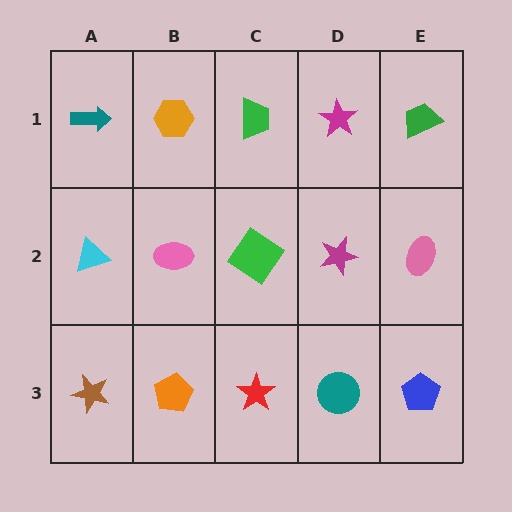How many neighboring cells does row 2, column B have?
4.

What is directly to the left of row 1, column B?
A teal arrow.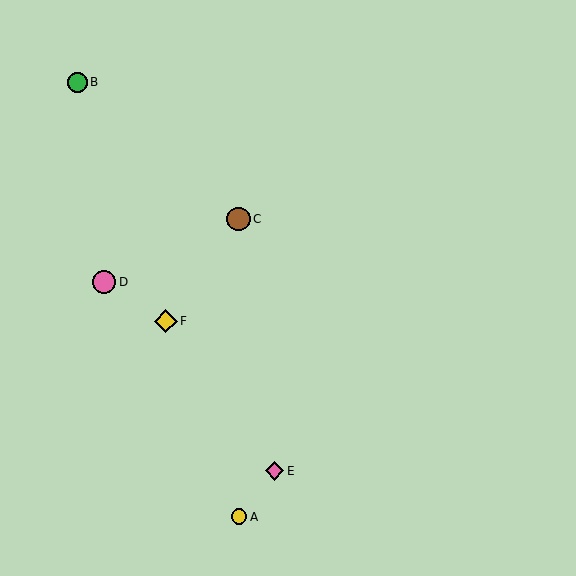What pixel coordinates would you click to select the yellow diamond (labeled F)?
Click at (166, 321) to select the yellow diamond F.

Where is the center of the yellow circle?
The center of the yellow circle is at (239, 517).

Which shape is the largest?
The brown circle (labeled C) is the largest.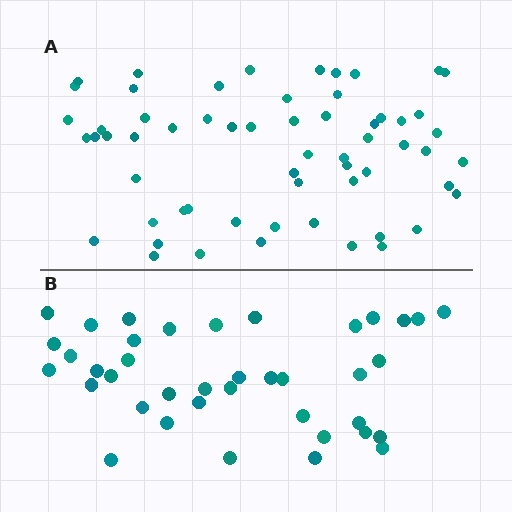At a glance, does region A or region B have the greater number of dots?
Region A (the top region) has more dots.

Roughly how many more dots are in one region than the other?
Region A has approximately 20 more dots than region B.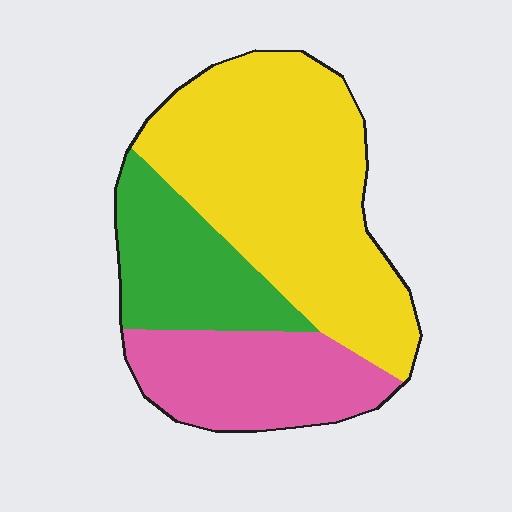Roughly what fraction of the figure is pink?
Pink takes up about one quarter (1/4) of the figure.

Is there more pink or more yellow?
Yellow.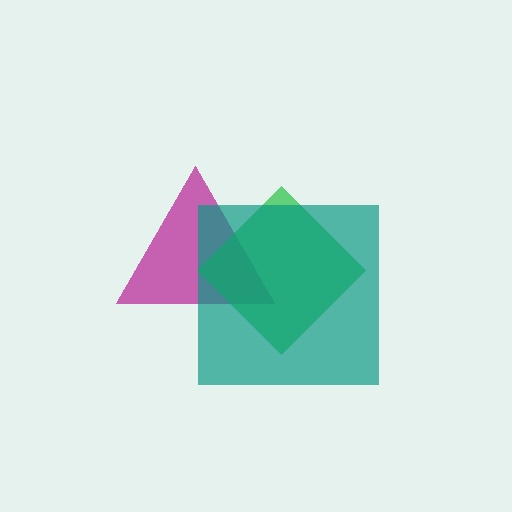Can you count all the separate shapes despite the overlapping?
Yes, there are 3 separate shapes.